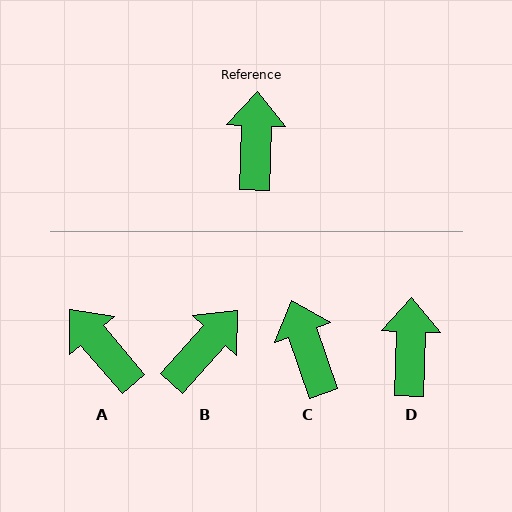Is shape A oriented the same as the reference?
No, it is off by about 42 degrees.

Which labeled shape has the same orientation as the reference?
D.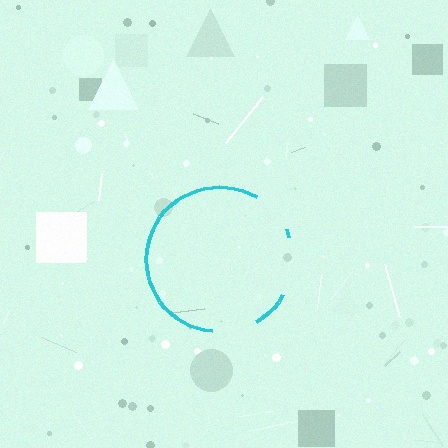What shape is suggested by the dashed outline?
The dashed outline suggests a circle.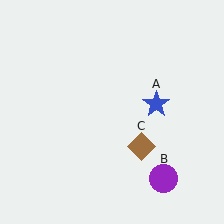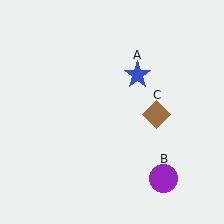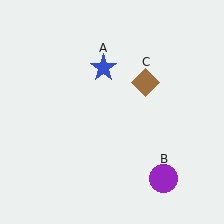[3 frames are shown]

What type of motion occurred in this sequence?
The blue star (object A), brown diamond (object C) rotated counterclockwise around the center of the scene.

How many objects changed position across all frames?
2 objects changed position: blue star (object A), brown diamond (object C).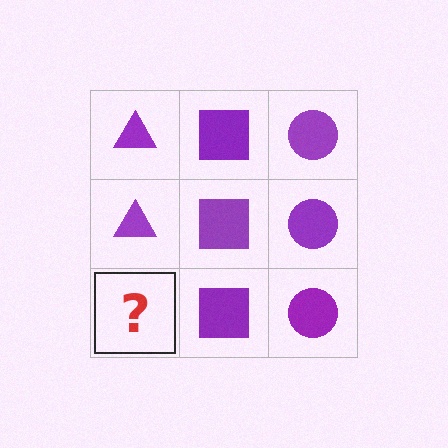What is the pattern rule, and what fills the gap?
The rule is that each column has a consistent shape. The gap should be filled with a purple triangle.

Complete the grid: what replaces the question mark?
The question mark should be replaced with a purple triangle.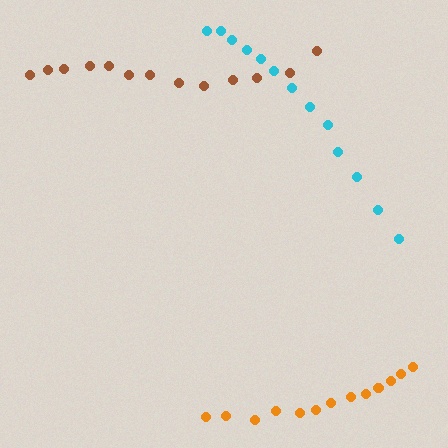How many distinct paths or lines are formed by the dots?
There are 3 distinct paths.